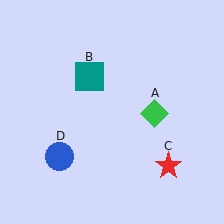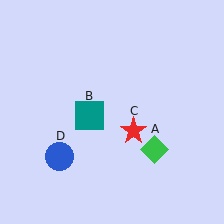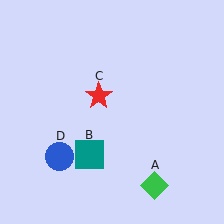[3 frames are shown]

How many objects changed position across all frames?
3 objects changed position: green diamond (object A), teal square (object B), red star (object C).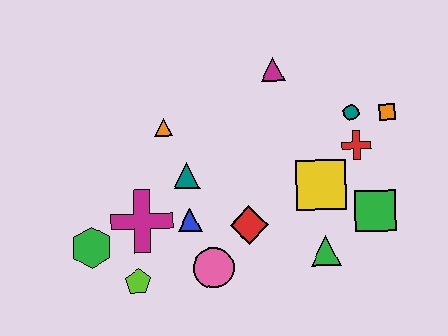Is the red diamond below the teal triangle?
Yes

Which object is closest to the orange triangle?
The teal triangle is closest to the orange triangle.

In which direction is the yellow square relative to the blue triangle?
The yellow square is to the right of the blue triangle.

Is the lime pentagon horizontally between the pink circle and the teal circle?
No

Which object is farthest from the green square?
The green hexagon is farthest from the green square.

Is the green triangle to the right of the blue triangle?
Yes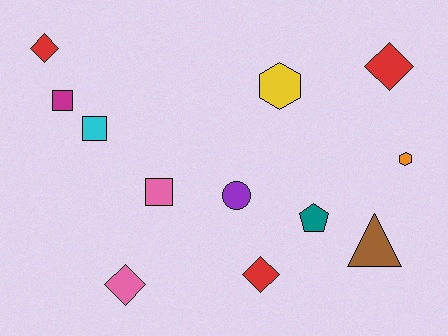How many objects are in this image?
There are 12 objects.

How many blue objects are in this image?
There are no blue objects.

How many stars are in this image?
There are no stars.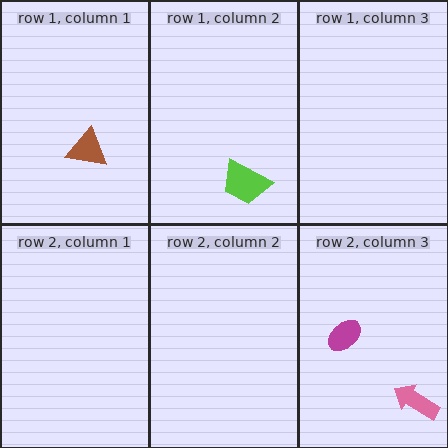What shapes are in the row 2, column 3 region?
The pink arrow, the magenta ellipse.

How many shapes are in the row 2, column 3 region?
2.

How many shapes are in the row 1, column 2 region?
1.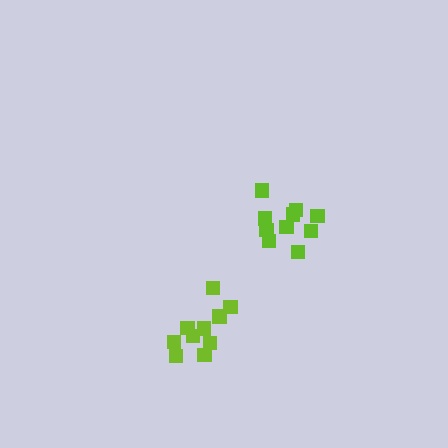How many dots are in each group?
Group 1: 10 dots, Group 2: 10 dots (20 total).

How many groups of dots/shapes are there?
There are 2 groups.